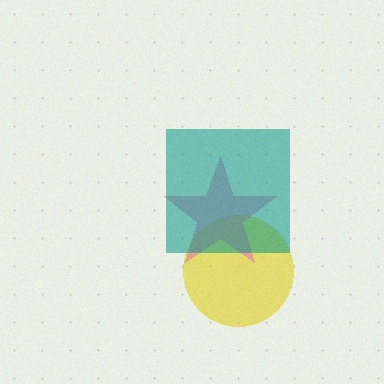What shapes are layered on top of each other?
The layered shapes are: a yellow circle, a pink star, a teal square.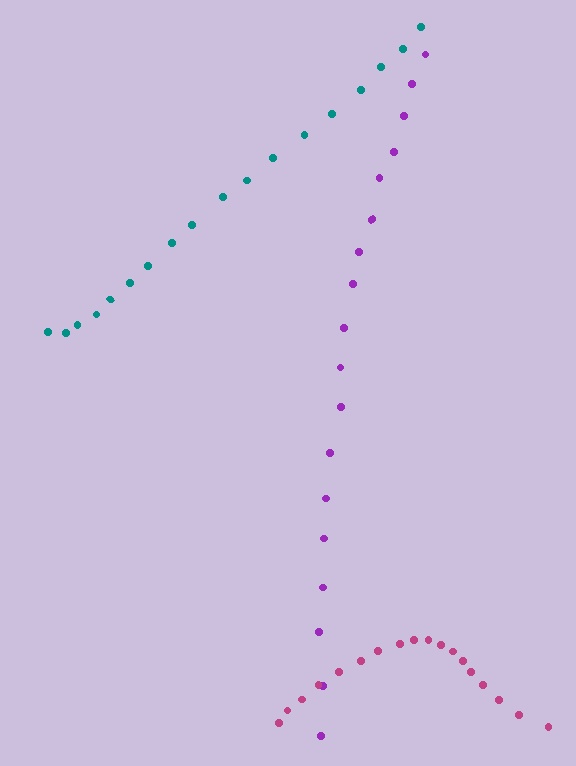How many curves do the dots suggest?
There are 3 distinct paths.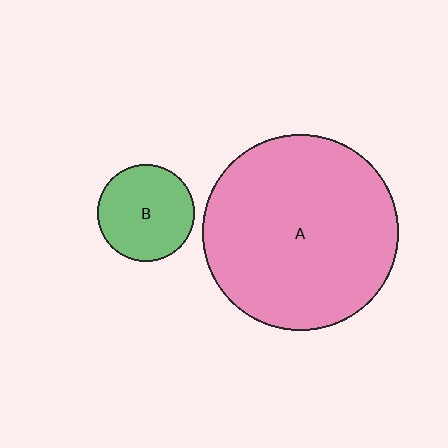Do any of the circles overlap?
No, none of the circles overlap.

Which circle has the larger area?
Circle A (pink).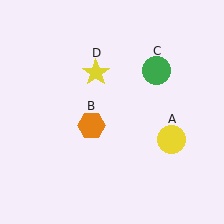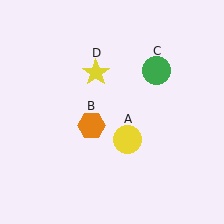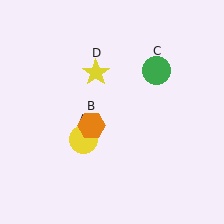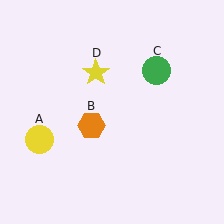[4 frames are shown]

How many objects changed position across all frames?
1 object changed position: yellow circle (object A).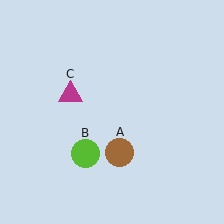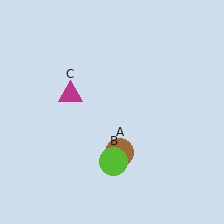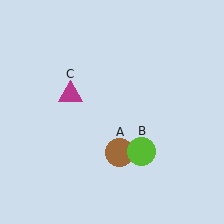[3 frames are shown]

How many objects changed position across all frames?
1 object changed position: lime circle (object B).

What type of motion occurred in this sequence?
The lime circle (object B) rotated counterclockwise around the center of the scene.